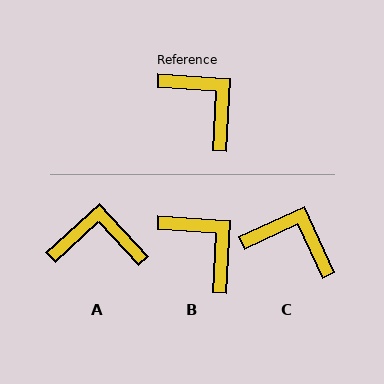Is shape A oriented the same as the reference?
No, it is off by about 46 degrees.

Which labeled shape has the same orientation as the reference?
B.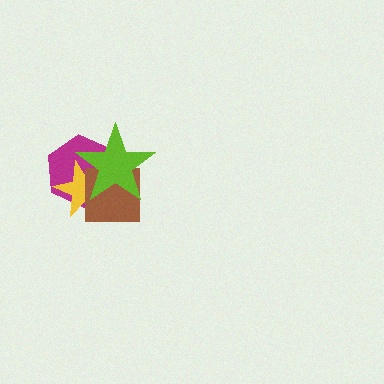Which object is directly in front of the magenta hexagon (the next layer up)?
The yellow star is directly in front of the magenta hexagon.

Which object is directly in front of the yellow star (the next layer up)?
The brown square is directly in front of the yellow star.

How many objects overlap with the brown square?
3 objects overlap with the brown square.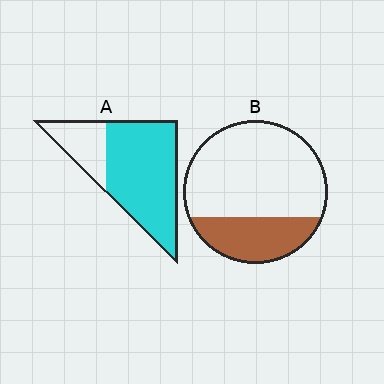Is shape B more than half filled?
No.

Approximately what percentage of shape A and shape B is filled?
A is approximately 75% and B is approximately 30%.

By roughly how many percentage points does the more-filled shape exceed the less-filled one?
By roughly 45 percentage points (A over B).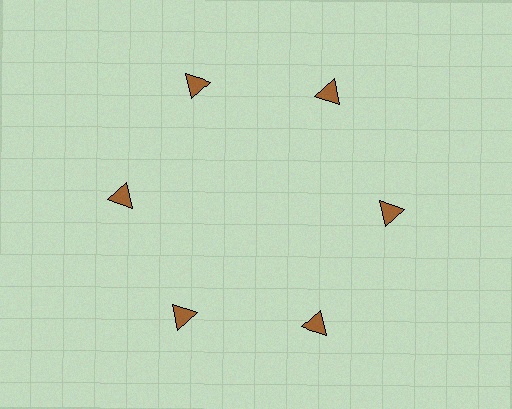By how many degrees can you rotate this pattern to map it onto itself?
The pattern maps onto itself every 60 degrees of rotation.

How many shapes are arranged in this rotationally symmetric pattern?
There are 6 shapes, arranged in 6 groups of 1.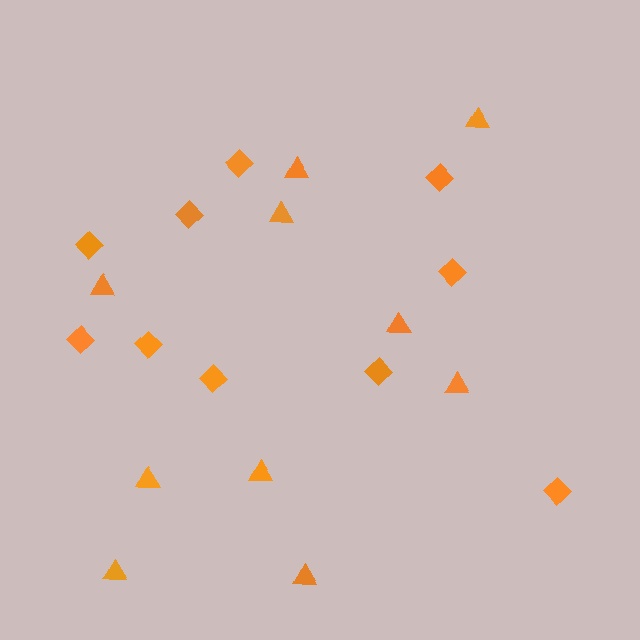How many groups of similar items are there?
There are 2 groups: one group of diamonds (10) and one group of triangles (10).